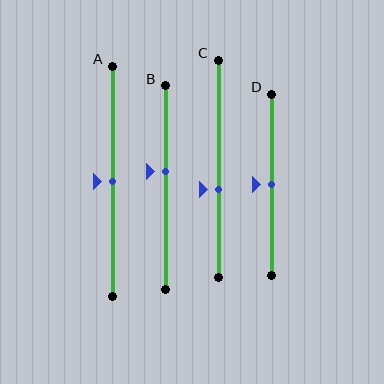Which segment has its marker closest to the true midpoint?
Segment A has its marker closest to the true midpoint.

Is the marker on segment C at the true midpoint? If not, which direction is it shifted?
No, the marker on segment C is shifted downward by about 10% of the segment length.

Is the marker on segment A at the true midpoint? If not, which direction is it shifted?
Yes, the marker on segment A is at the true midpoint.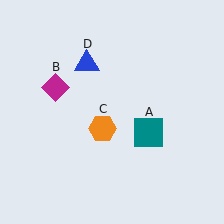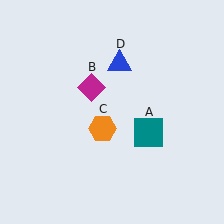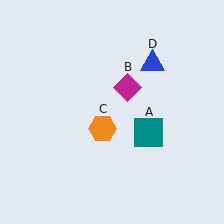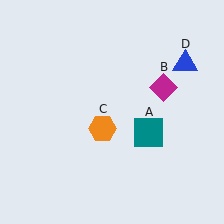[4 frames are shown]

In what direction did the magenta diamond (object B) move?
The magenta diamond (object B) moved right.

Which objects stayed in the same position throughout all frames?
Teal square (object A) and orange hexagon (object C) remained stationary.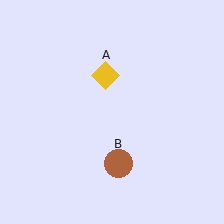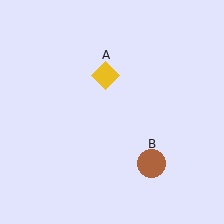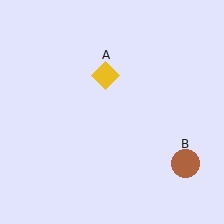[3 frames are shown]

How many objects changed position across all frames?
1 object changed position: brown circle (object B).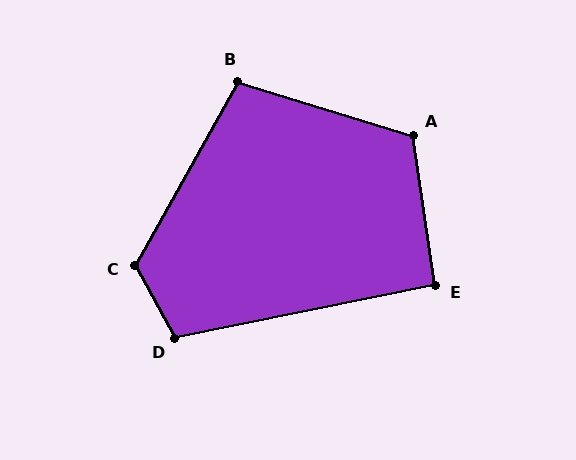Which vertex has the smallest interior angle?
E, at approximately 93 degrees.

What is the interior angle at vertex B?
Approximately 102 degrees (obtuse).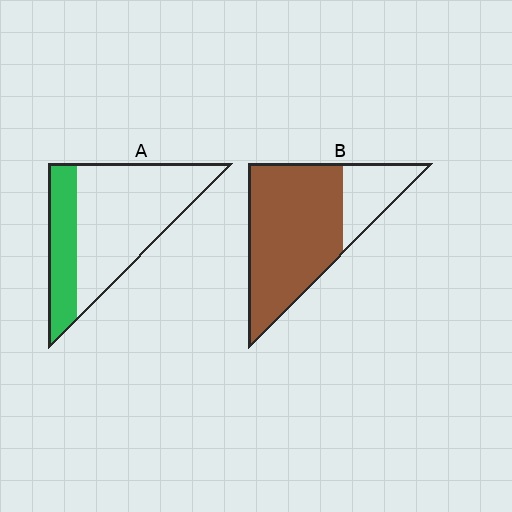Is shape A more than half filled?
No.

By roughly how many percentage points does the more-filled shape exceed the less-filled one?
By roughly 45 percentage points (B over A).